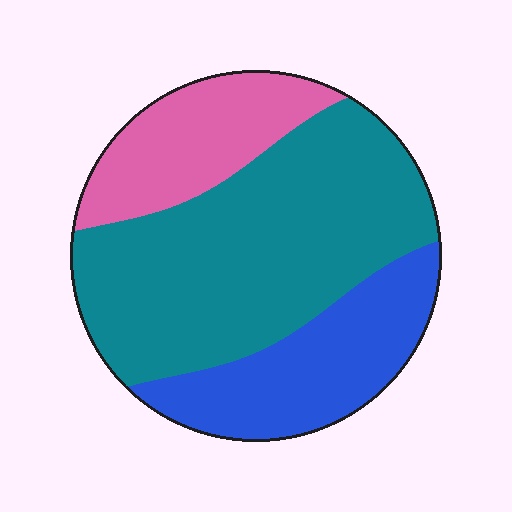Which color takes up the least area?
Pink, at roughly 20%.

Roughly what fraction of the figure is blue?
Blue takes up between a quarter and a half of the figure.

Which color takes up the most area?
Teal, at roughly 55%.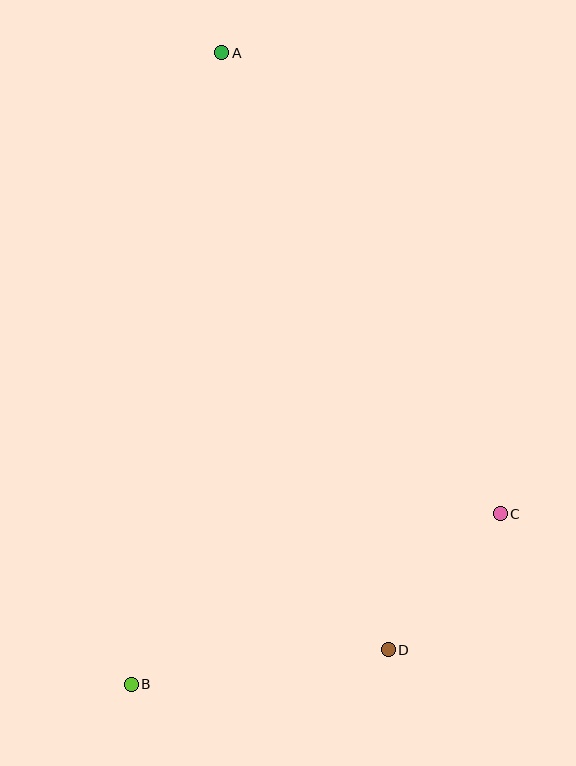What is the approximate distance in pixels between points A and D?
The distance between A and D is approximately 620 pixels.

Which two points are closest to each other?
Points C and D are closest to each other.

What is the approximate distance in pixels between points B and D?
The distance between B and D is approximately 259 pixels.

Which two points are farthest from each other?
Points A and B are farthest from each other.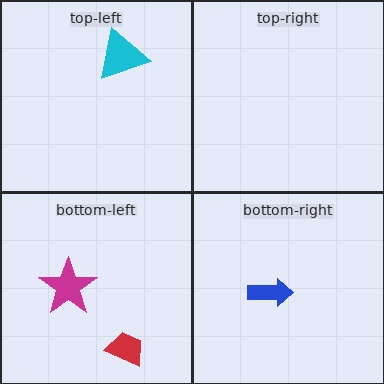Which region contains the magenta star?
The bottom-left region.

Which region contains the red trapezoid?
The bottom-left region.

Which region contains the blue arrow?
The bottom-right region.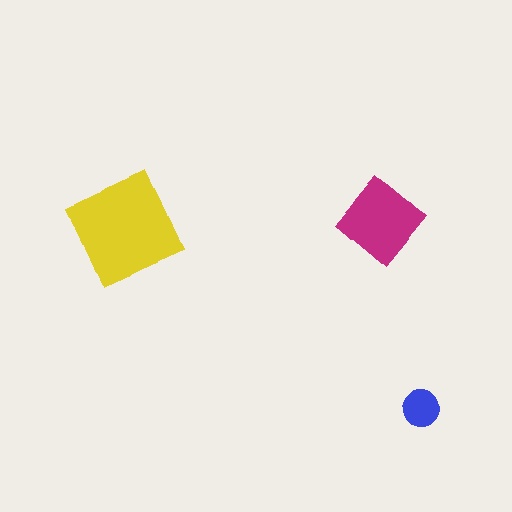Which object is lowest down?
The blue circle is bottommost.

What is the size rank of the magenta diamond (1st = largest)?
2nd.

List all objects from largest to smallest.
The yellow diamond, the magenta diamond, the blue circle.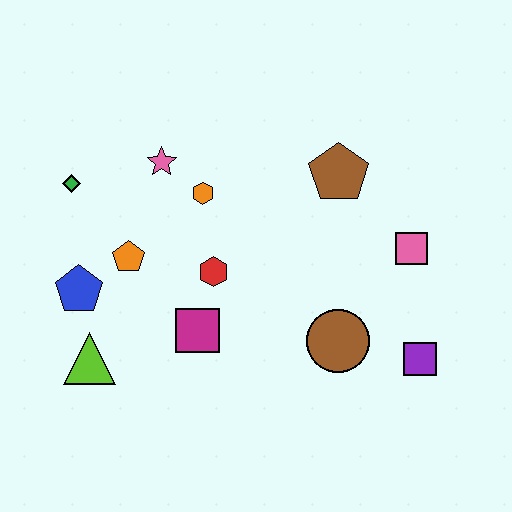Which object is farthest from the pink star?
The purple square is farthest from the pink star.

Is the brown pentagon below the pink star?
Yes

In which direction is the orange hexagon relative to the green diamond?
The orange hexagon is to the right of the green diamond.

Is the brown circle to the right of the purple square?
No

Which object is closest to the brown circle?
The purple square is closest to the brown circle.